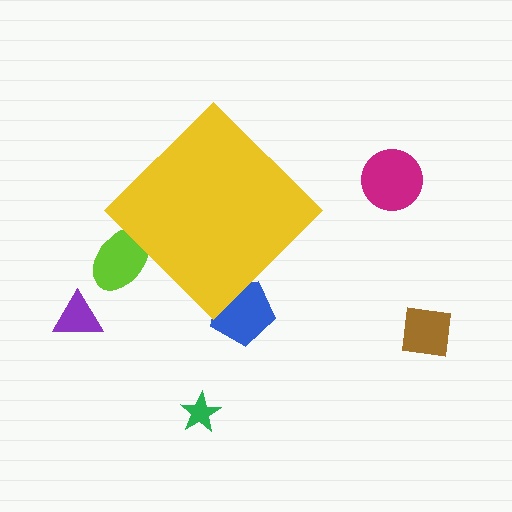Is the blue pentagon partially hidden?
Yes, the blue pentagon is partially hidden behind the yellow diamond.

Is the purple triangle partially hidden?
No, the purple triangle is fully visible.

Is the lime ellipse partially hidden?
Yes, the lime ellipse is partially hidden behind the yellow diamond.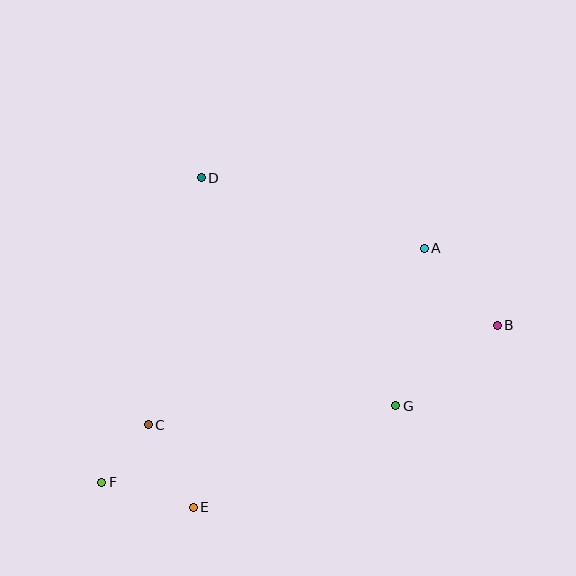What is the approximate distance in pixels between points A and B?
The distance between A and B is approximately 106 pixels.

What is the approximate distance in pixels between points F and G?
The distance between F and G is approximately 304 pixels.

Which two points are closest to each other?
Points C and F are closest to each other.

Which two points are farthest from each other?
Points B and F are farthest from each other.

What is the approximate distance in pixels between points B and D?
The distance between B and D is approximately 331 pixels.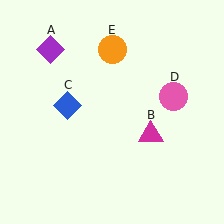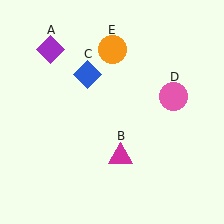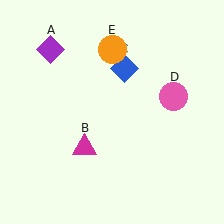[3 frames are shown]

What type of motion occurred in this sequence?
The magenta triangle (object B), blue diamond (object C) rotated clockwise around the center of the scene.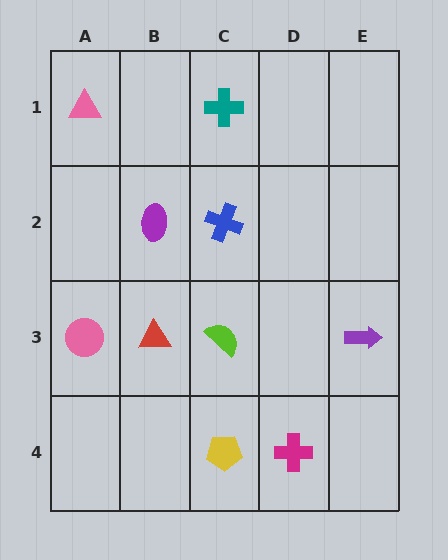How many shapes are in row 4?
2 shapes.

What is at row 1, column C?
A teal cross.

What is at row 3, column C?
A lime semicircle.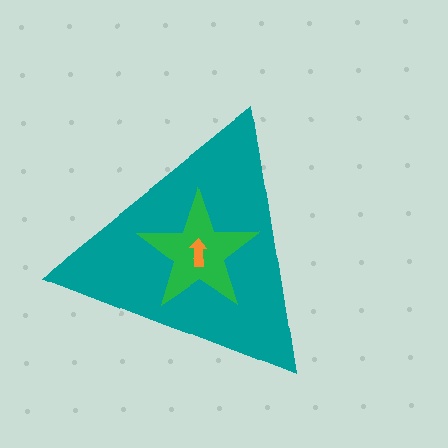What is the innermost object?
The orange arrow.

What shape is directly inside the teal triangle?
The green star.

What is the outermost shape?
The teal triangle.